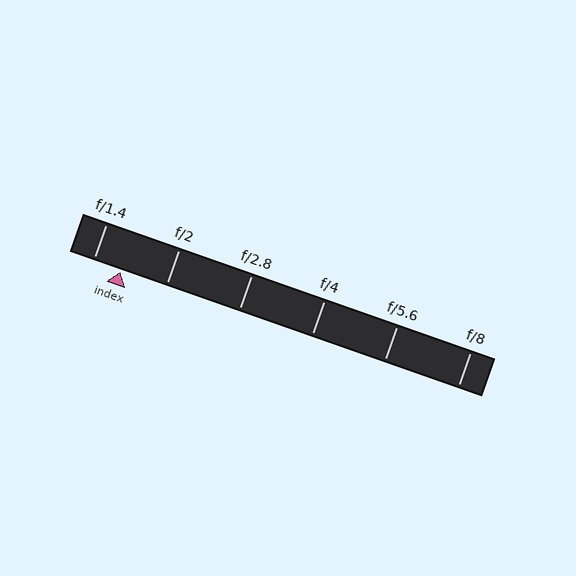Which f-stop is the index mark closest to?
The index mark is closest to f/1.4.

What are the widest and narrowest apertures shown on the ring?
The widest aperture shown is f/1.4 and the narrowest is f/8.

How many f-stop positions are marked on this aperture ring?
There are 6 f-stop positions marked.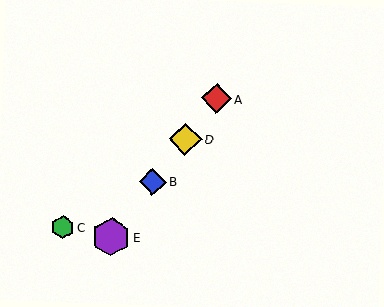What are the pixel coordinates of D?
Object D is at (185, 139).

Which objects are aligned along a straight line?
Objects A, B, D, E are aligned along a straight line.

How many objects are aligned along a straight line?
4 objects (A, B, D, E) are aligned along a straight line.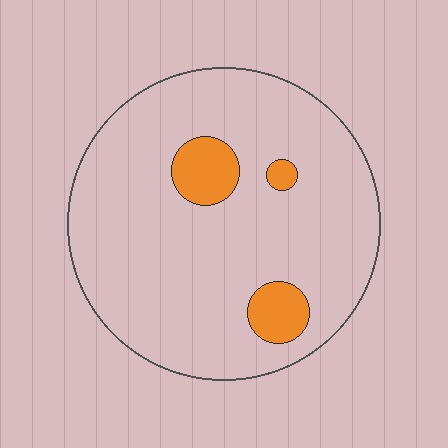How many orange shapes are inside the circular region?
3.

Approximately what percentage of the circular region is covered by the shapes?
Approximately 10%.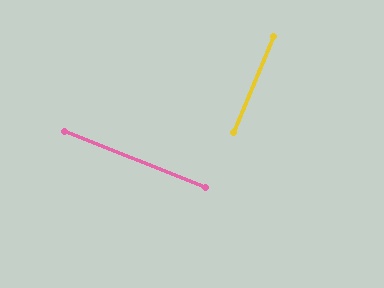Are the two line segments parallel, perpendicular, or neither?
Perpendicular — they meet at approximately 89°.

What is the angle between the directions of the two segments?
Approximately 89 degrees.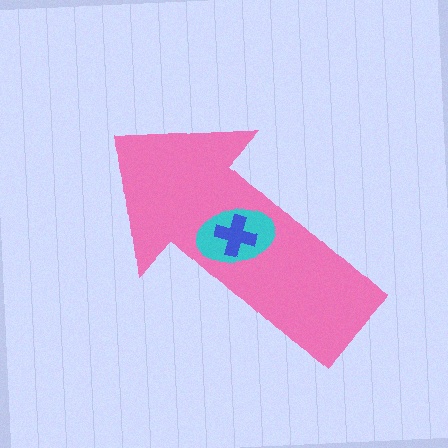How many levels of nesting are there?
3.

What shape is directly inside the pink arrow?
The cyan ellipse.